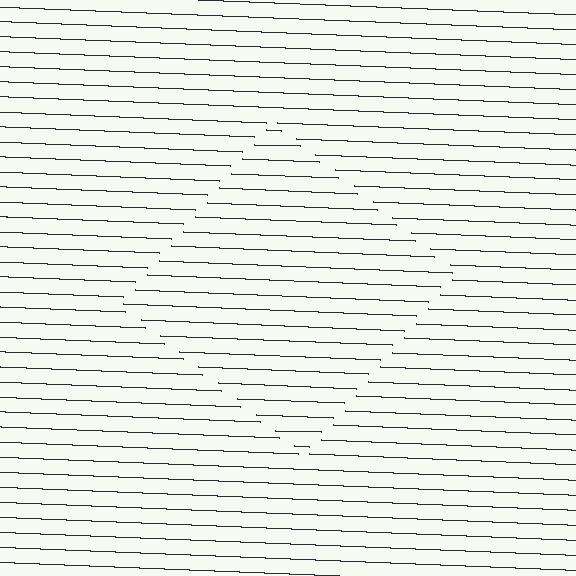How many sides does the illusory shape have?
4 sides — the line-ends trace a square.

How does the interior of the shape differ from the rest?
The interior of the shape contains the same grating, shifted by half a period — the contour is defined by the phase discontinuity where line-ends from the inner and outer gratings abut.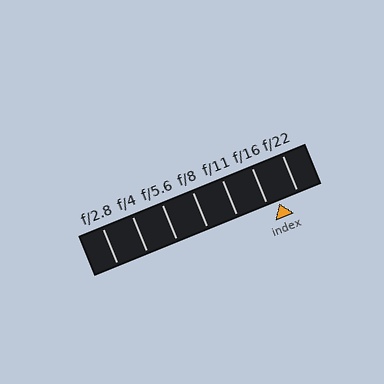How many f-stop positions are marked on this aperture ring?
There are 7 f-stop positions marked.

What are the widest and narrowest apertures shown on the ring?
The widest aperture shown is f/2.8 and the narrowest is f/22.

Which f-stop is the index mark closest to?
The index mark is closest to f/16.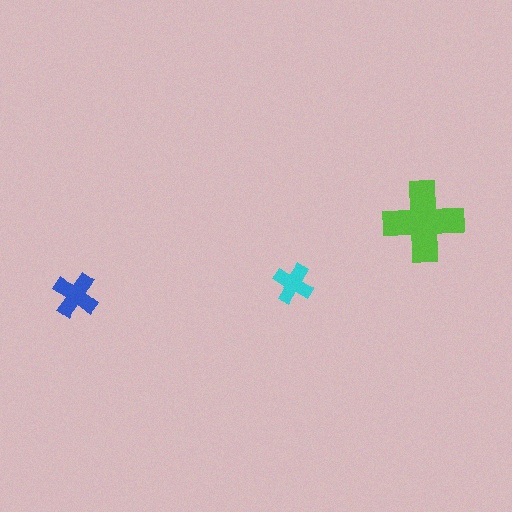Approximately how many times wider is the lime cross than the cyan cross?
About 2 times wider.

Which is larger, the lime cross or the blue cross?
The lime one.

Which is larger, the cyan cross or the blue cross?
The blue one.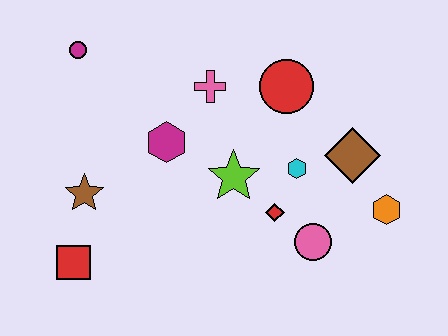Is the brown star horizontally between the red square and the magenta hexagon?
Yes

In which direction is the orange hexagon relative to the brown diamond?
The orange hexagon is below the brown diamond.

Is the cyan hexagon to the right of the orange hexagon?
No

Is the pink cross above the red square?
Yes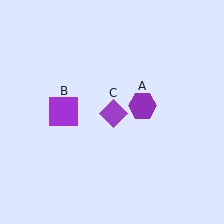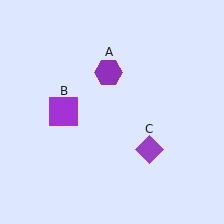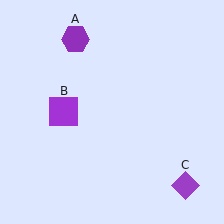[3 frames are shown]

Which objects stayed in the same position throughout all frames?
Purple square (object B) remained stationary.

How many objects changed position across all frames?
2 objects changed position: purple hexagon (object A), purple diamond (object C).